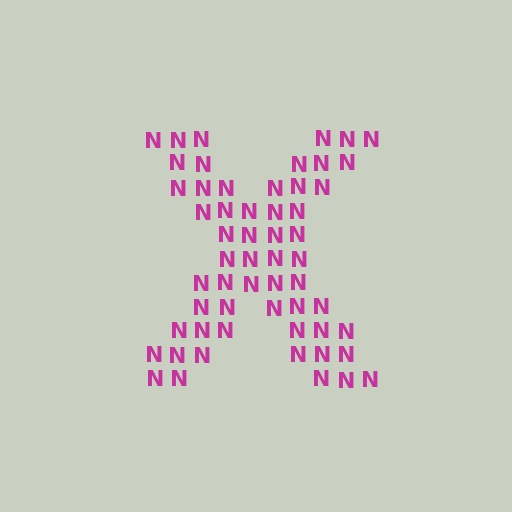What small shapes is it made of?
It is made of small letter N's.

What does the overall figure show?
The overall figure shows the letter X.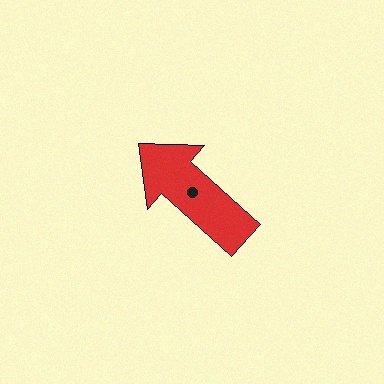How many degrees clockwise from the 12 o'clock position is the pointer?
Approximately 312 degrees.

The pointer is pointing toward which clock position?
Roughly 10 o'clock.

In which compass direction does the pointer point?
Northwest.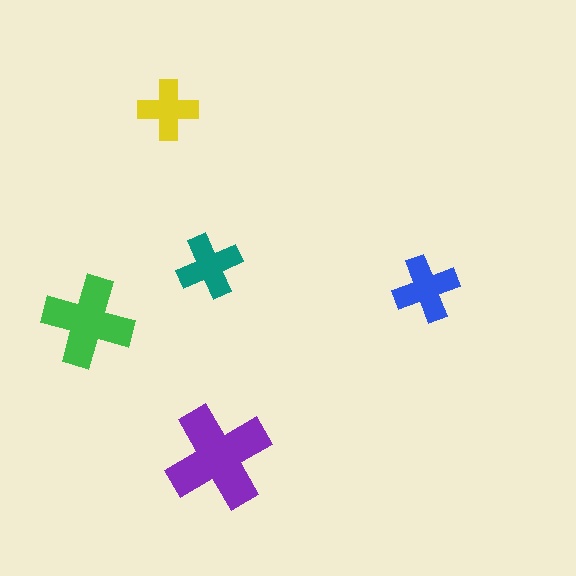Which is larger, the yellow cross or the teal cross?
The teal one.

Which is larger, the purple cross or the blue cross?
The purple one.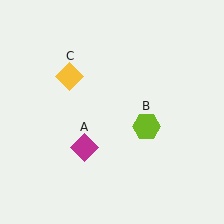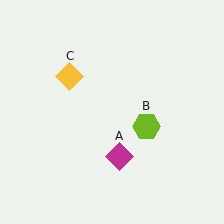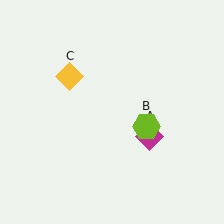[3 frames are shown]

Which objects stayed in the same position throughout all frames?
Lime hexagon (object B) and yellow diamond (object C) remained stationary.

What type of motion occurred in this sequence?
The magenta diamond (object A) rotated counterclockwise around the center of the scene.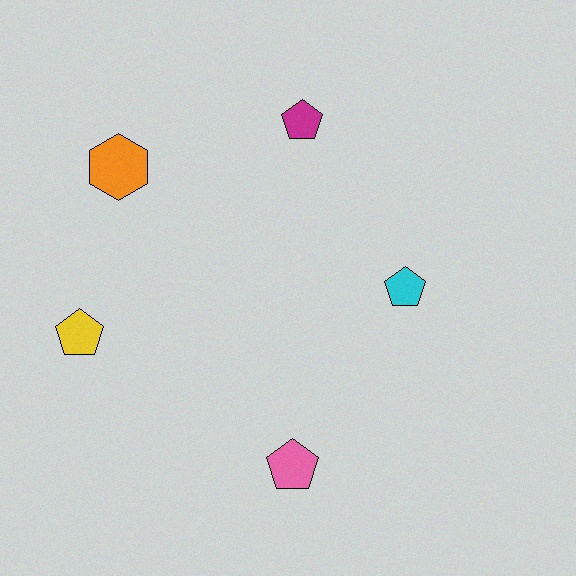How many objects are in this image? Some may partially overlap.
There are 5 objects.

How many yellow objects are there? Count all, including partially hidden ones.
There is 1 yellow object.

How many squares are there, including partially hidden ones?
There are no squares.